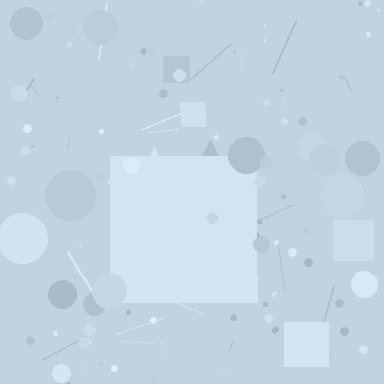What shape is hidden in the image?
A square is hidden in the image.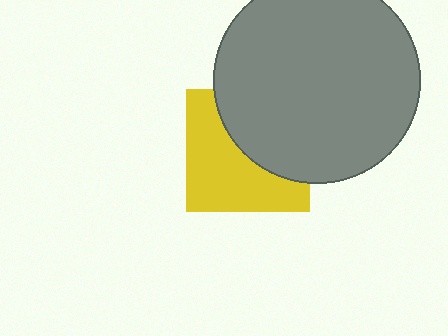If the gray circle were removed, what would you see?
You would see the complete yellow square.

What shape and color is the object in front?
The object in front is a gray circle.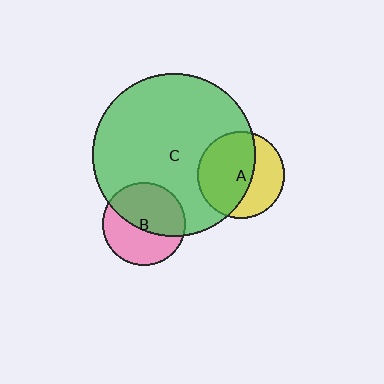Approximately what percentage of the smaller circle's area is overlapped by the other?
Approximately 55%.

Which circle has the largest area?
Circle C (green).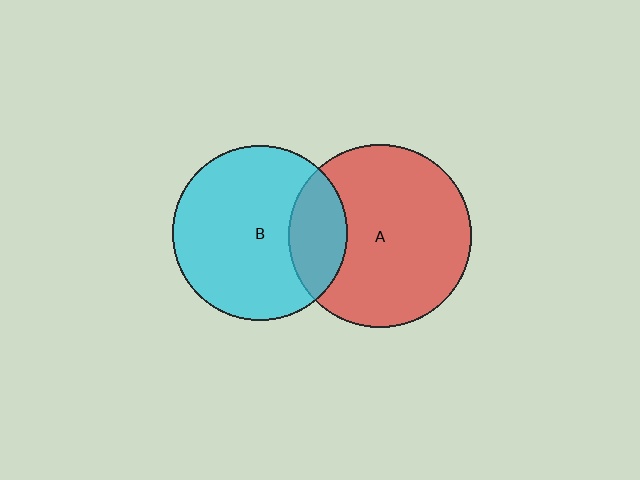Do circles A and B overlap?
Yes.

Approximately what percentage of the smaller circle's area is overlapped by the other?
Approximately 25%.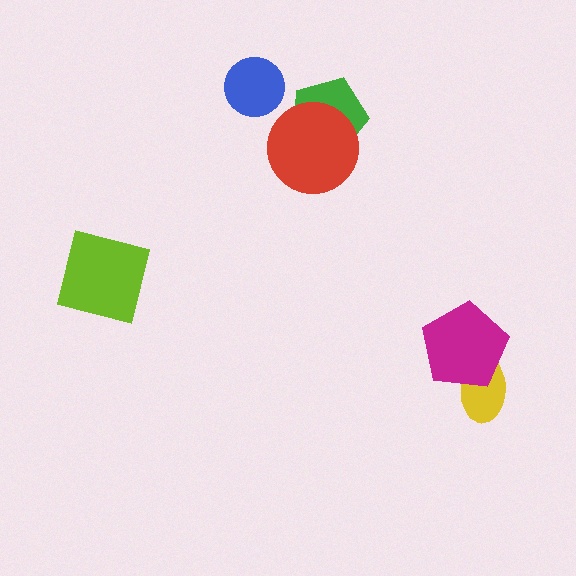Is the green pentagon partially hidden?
Yes, it is partially covered by another shape.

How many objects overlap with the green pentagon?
1 object overlaps with the green pentagon.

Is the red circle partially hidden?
No, no other shape covers it.